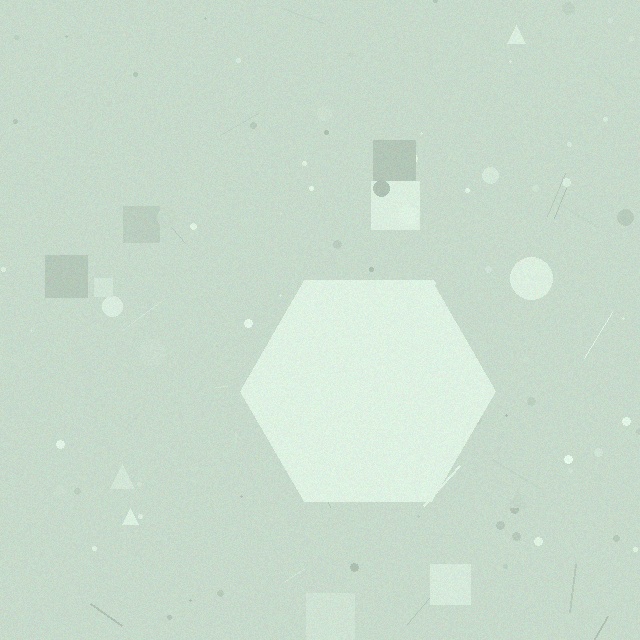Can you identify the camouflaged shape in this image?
The camouflaged shape is a hexagon.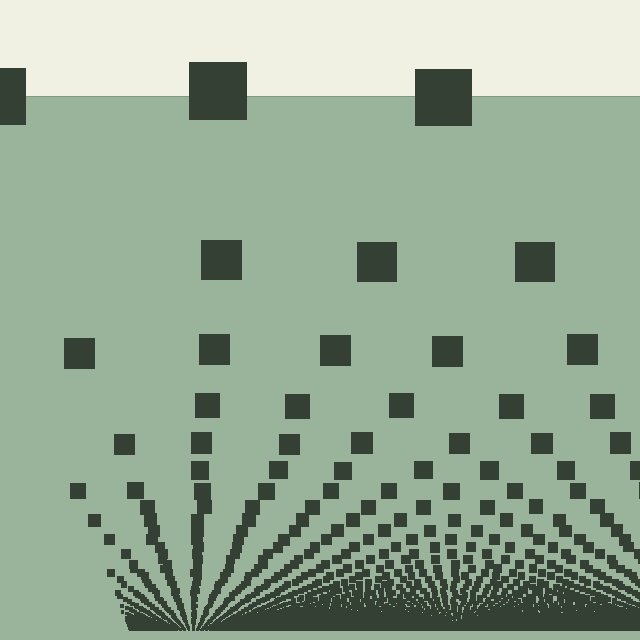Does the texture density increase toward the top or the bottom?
Density increases toward the bottom.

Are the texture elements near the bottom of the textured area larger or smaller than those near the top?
Smaller. The gradient is inverted — elements near the bottom are smaller and denser.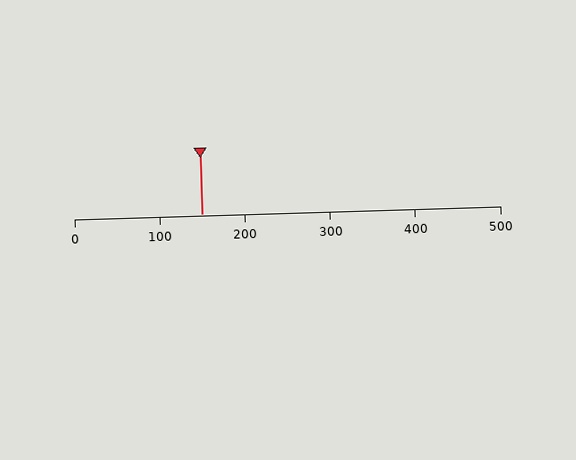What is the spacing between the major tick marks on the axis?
The major ticks are spaced 100 apart.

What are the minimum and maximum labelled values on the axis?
The axis runs from 0 to 500.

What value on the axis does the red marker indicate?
The marker indicates approximately 150.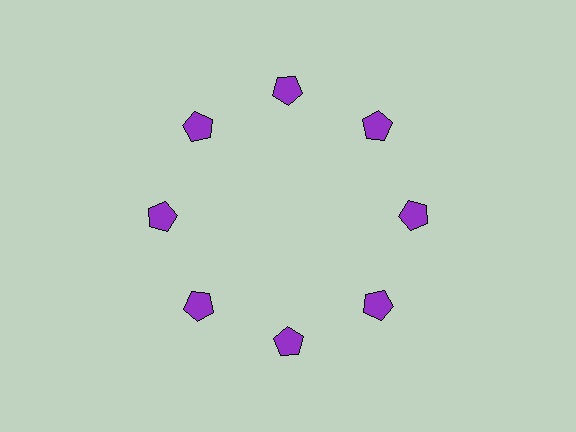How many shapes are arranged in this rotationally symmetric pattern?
There are 8 shapes, arranged in 8 groups of 1.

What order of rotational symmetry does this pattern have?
This pattern has 8-fold rotational symmetry.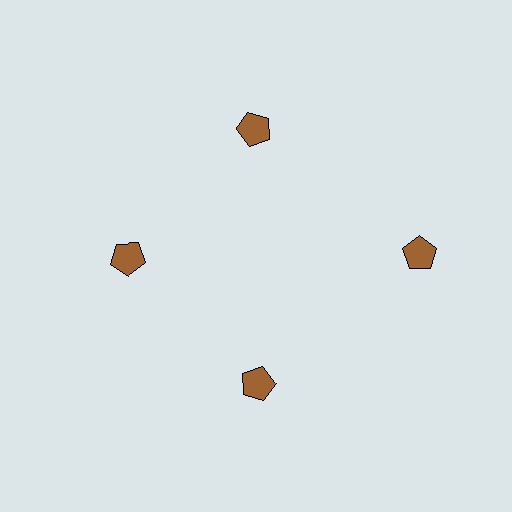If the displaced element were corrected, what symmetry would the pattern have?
It would have 4-fold rotational symmetry — the pattern would map onto itself every 90 degrees.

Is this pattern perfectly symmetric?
No. The 4 brown pentagons are arranged in a ring, but one element near the 3 o'clock position is pushed outward from the center, breaking the 4-fold rotational symmetry.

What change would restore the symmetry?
The symmetry would be restored by moving it inward, back onto the ring so that all 4 pentagons sit at equal angles and equal distance from the center.